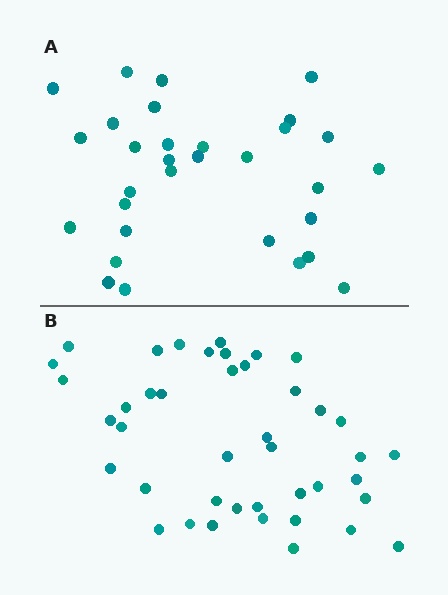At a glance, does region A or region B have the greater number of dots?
Region B (the bottom region) has more dots.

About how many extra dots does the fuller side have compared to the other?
Region B has roughly 12 or so more dots than region A.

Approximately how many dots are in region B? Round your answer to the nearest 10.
About 40 dots. (The exact count is 42, which rounds to 40.)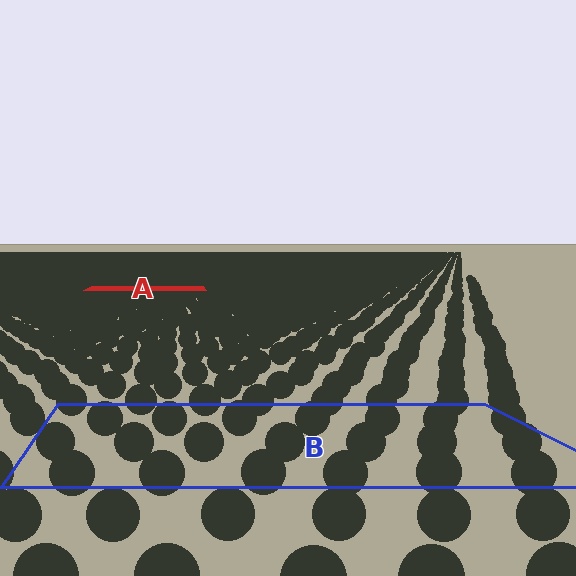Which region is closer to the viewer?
Region B is closer. The texture elements there are larger and more spread out.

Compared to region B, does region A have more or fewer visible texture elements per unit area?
Region A has more texture elements per unit area — they are packed more densely because it is farther away.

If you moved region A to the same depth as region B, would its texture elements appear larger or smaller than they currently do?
They would appear larger. At a closer depth, the same texture elements are projected at a bigger on-screen size.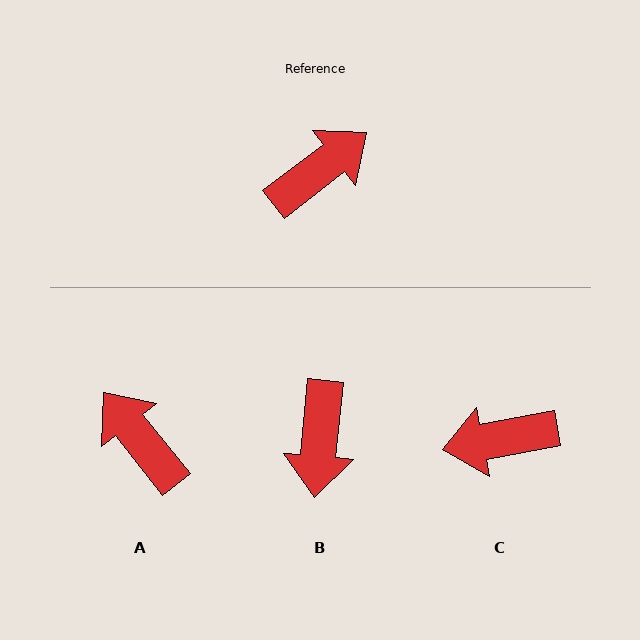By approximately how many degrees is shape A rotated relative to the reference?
Approximately 91 degrees counter-clockwise.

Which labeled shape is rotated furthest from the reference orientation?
C, about 153 degrees away.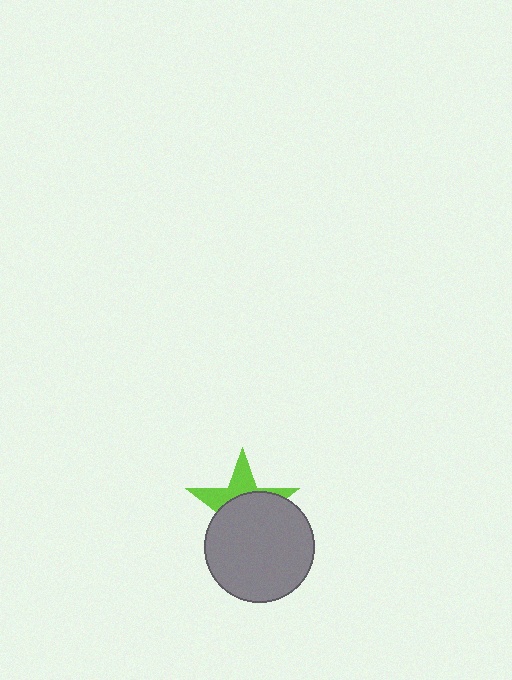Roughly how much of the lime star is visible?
A small part of it is visible (roughly 38%).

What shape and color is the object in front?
The object in front is a gray circle.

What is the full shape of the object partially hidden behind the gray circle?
The partially hidden object is a lime star.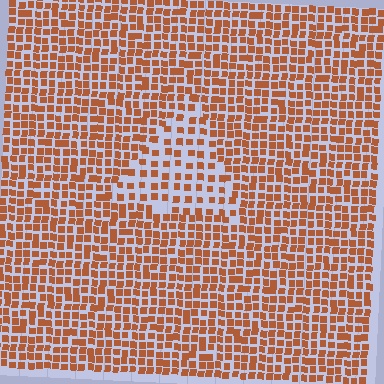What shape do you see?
I see a triangle.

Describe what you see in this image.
The image contains small brown elements arranged at two different densities. A triangle-shaped region is visible where the elements are less densely packed than the surrounding area.